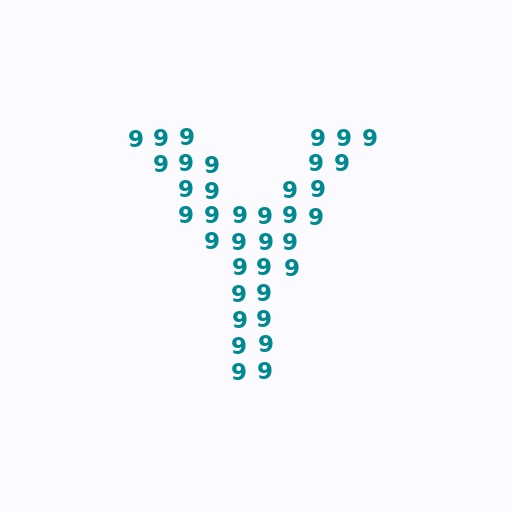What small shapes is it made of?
It is made of small digit 9's.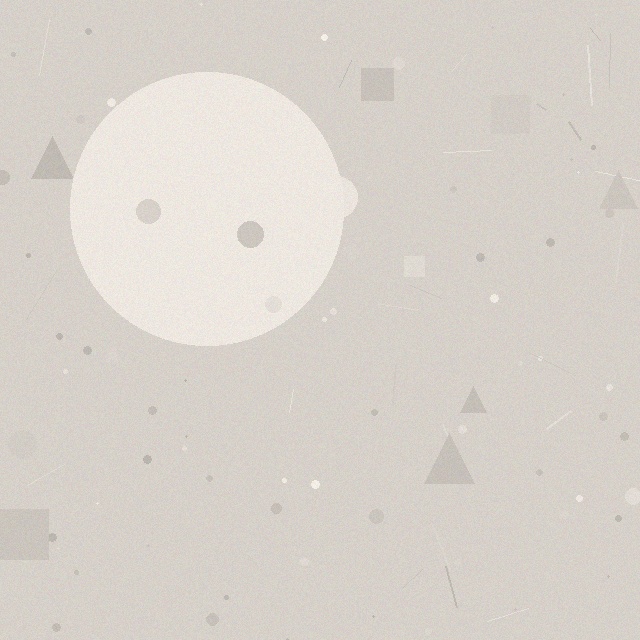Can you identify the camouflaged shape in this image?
The camouflaged shape is a circle.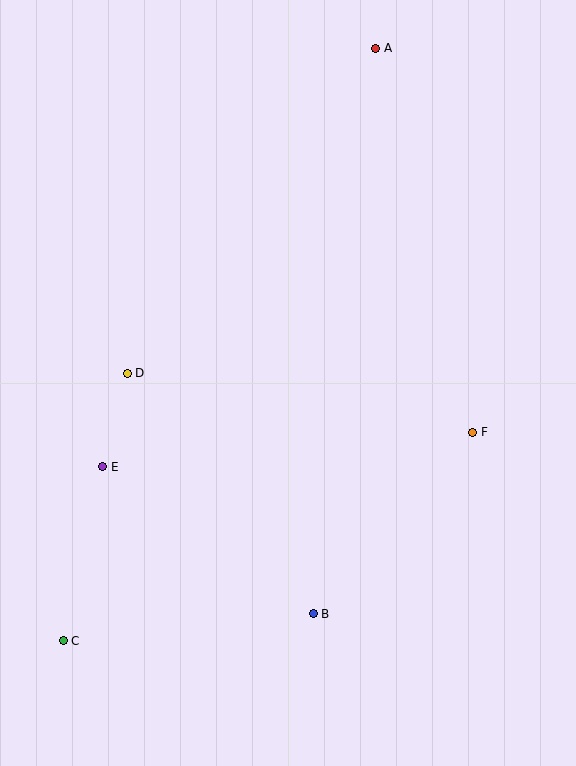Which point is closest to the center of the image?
Point D at (127, 373) is closest to the center.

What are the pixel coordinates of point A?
Point A is at (376, 48).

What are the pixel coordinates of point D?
Point D is at (127, 373).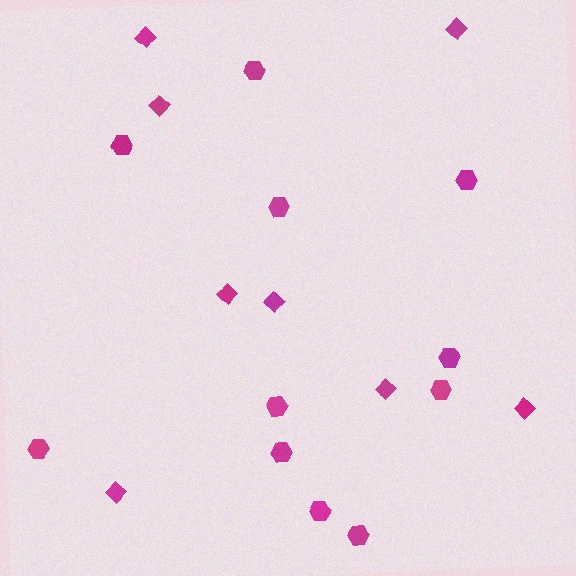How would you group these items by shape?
There are 2 groups: one group of diamonds (8) and one group of hexagons (11).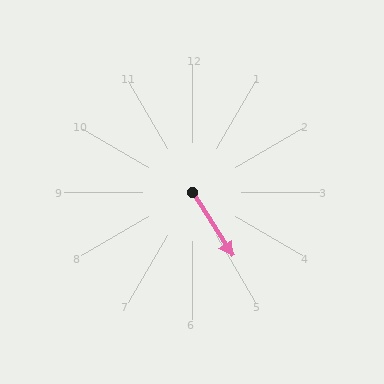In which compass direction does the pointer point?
Southeast.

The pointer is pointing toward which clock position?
Roughly 5 o'clock.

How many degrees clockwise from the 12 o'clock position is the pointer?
Approximately 148 degrees.